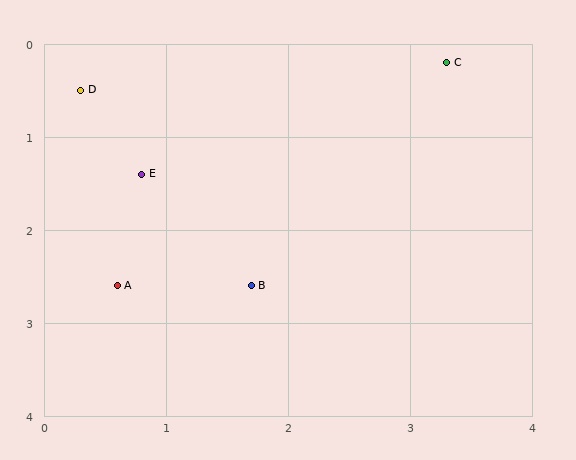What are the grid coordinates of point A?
Point A is at approximately (0.6, 2.6).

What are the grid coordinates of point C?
Point C is at approximately (3.3, 0.2).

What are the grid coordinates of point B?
Point B is at approximately (1.7, 2.6).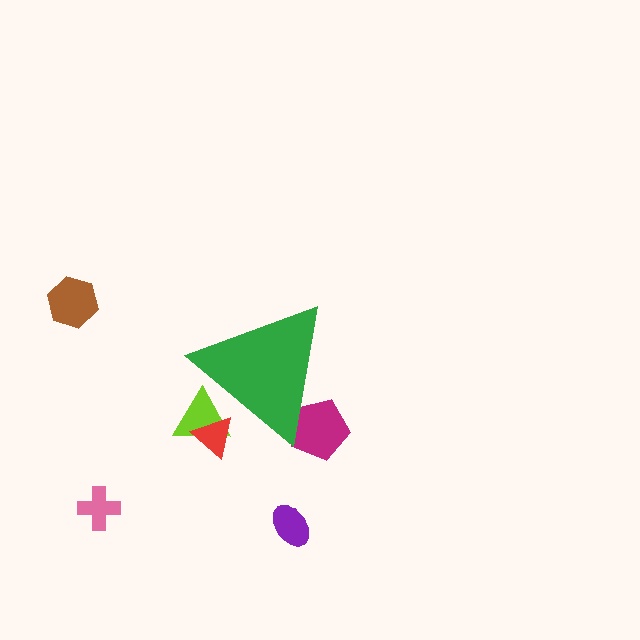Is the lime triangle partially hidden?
Yes, the lime triangle is partially hidden behind the green triangle.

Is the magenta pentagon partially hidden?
Yes, the magenta pentagon is partially hidden behind the green triangle.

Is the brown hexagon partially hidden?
No, the brown hexagon is fully visible.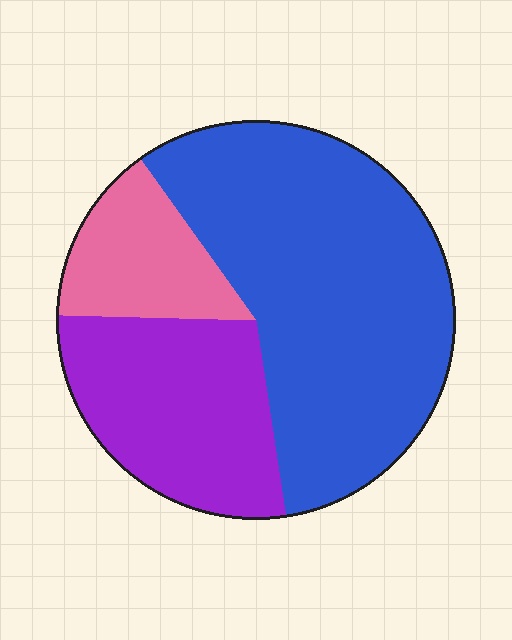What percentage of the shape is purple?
Purple takes up between a sixth and a third of the shape.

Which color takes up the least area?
Pink, at roughly 15%.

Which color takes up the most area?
Blue, at roughly 55%.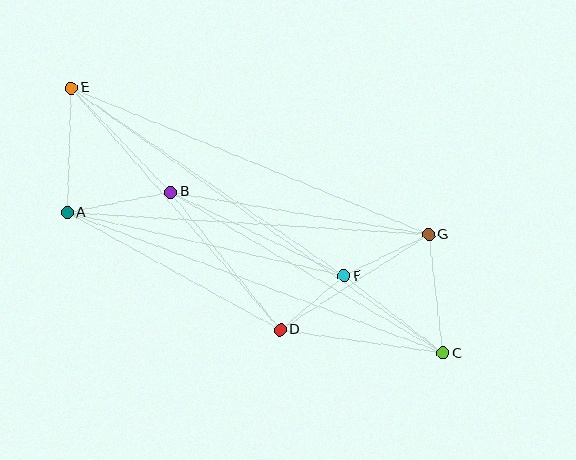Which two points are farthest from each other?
Points C and E are farthest from each other.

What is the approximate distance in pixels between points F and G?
The distance between F and G is approximately 94 pixels.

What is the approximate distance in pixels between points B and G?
The distance between B and G is approximately 262 pixels.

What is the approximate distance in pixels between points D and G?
The distance between D and G is approximately 176 pixels.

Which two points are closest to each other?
Points D and F are closest to each other.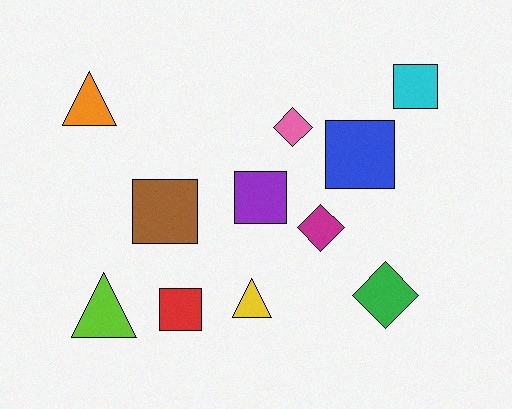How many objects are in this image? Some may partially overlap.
There are 11 objects.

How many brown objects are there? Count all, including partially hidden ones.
There is 1 brown object.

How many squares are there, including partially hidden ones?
There are 5 squares.